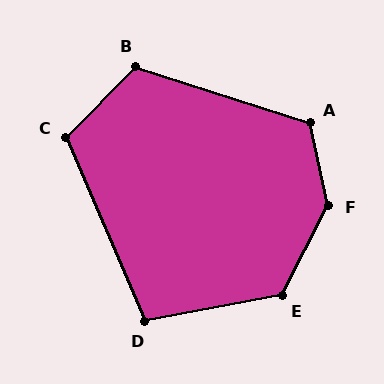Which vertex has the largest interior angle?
F, at approximately 140 degrees.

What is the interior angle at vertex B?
Approximately 117 degrees (obtuse).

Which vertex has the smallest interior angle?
D, at approximately 103 degrees.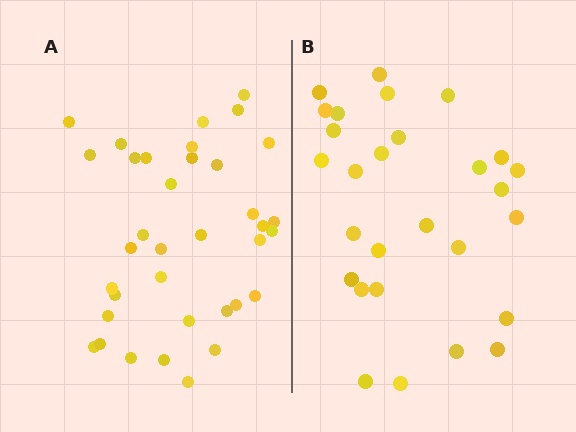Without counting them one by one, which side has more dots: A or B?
Region A (the left region) has more dots.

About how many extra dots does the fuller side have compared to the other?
Region A has roughly 8 or so more dots than region B.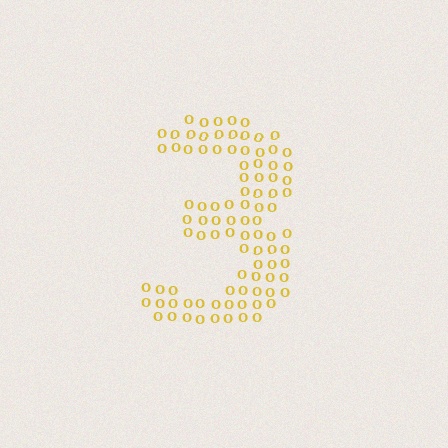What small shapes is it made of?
It is made of small letter O's.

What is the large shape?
The large shape is the digit 3.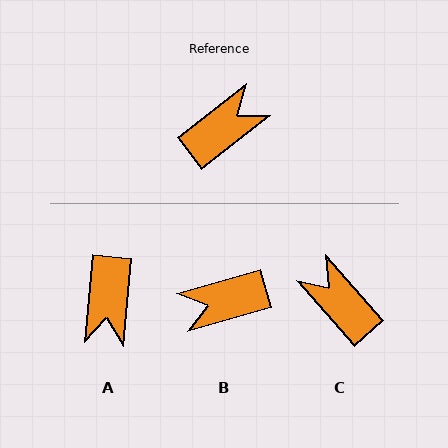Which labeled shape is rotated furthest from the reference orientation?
B, about 158 degrees away.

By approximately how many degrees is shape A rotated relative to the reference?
Approximately 133 degrees clockwise.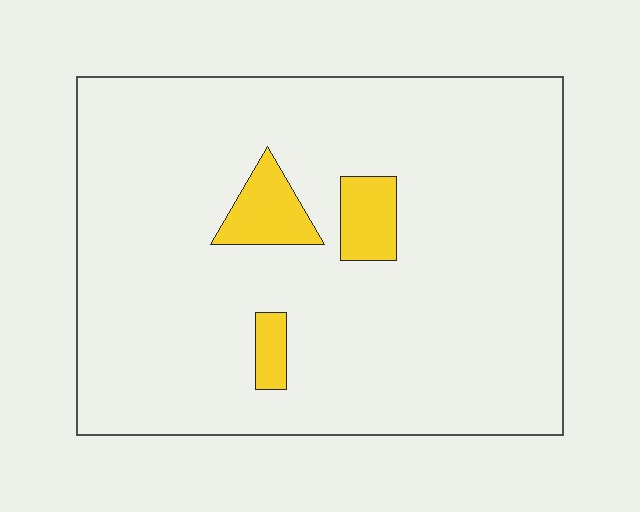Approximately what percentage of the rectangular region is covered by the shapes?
Approximately 5%.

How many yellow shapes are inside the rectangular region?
3.